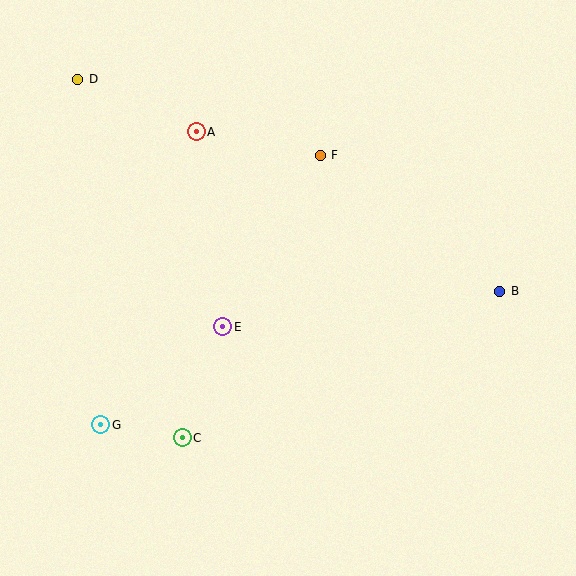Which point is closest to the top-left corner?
Point D is closest to the top-left corner.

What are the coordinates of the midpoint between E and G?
The midpoint between E and G is at (162, 376).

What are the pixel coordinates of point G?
Point G is at (101, 425).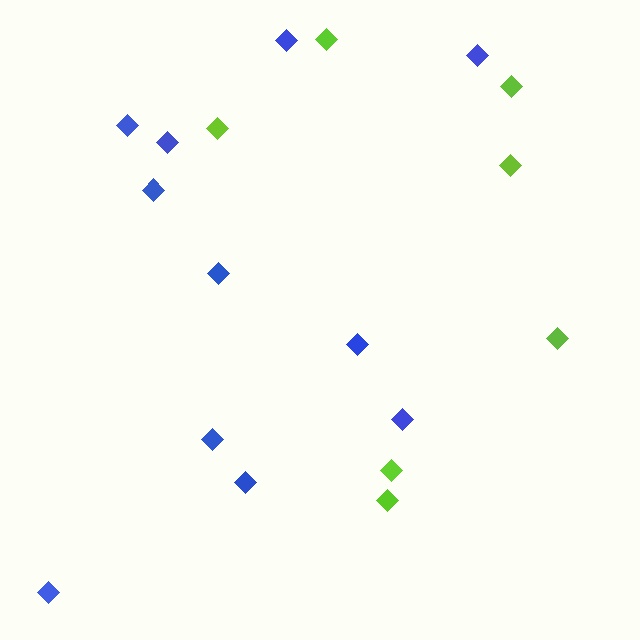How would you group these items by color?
There are 2 groups: one group of lime diamonds (7) and one group of blue diamonds (11).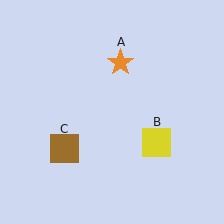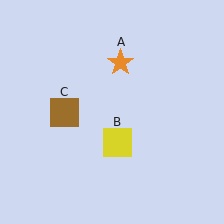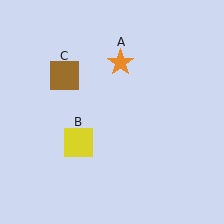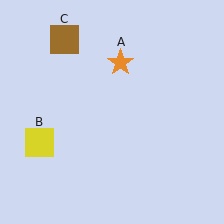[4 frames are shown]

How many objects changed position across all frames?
2 objects changed position: yellow square (object B), brown square (object C).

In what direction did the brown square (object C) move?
The brown square (object C) moved up.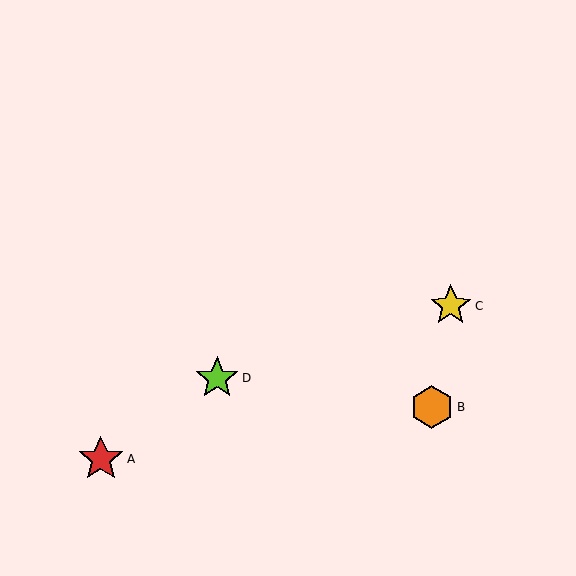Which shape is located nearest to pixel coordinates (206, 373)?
The lime star (labeled D) at (217, 378) is nearest to that location.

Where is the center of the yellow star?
The center of the yellow star is at (451, 305).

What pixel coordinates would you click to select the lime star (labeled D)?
Click at (217, 378) to select the lime star D.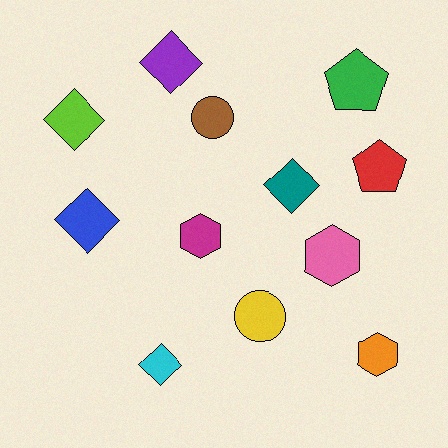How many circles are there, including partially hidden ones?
There are 2 circles.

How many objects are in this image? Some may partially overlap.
There are 12 objects.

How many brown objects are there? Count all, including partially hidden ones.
There is 1 brown object.